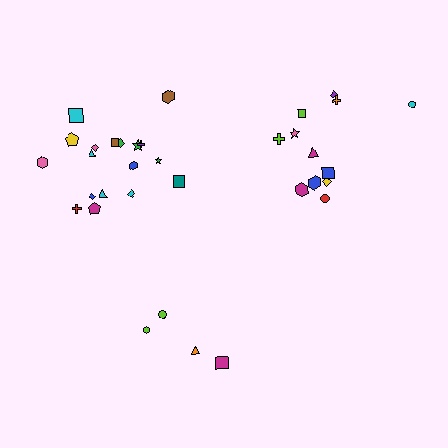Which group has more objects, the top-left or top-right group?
The top-left group.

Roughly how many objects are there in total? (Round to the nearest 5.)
Roughly 35 objects in total.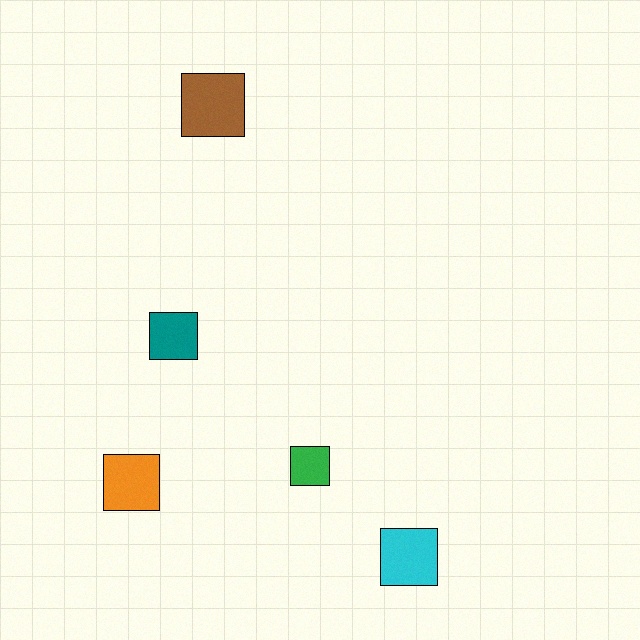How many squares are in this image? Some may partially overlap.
There are 5 squares.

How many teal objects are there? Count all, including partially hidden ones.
There is 1 teal object.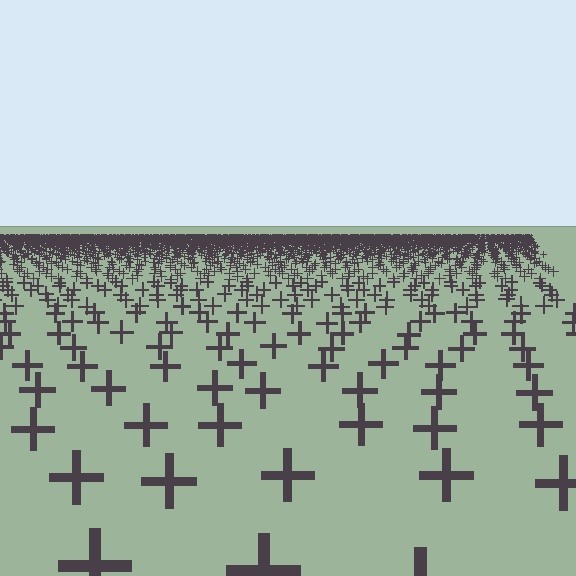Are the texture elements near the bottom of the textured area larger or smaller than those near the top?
Larger. Near the bottom, elements are closer to the viewer and appear at a bigger on-screen size.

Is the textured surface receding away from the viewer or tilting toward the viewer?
The surface is receding away from the viewer. Texture elements get smaller and denser toward the top.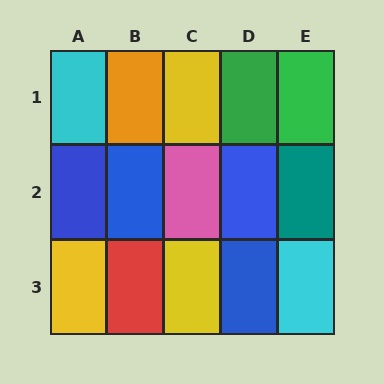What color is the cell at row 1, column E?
Green.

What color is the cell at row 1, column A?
Cyan.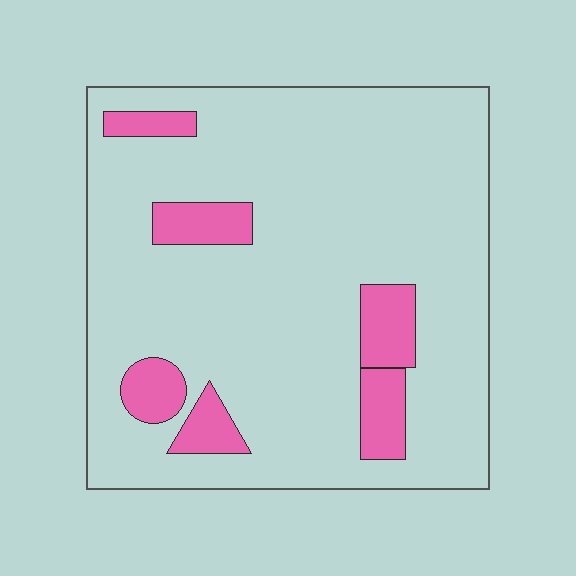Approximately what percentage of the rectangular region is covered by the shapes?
Approximately 15%.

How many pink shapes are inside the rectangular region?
6.